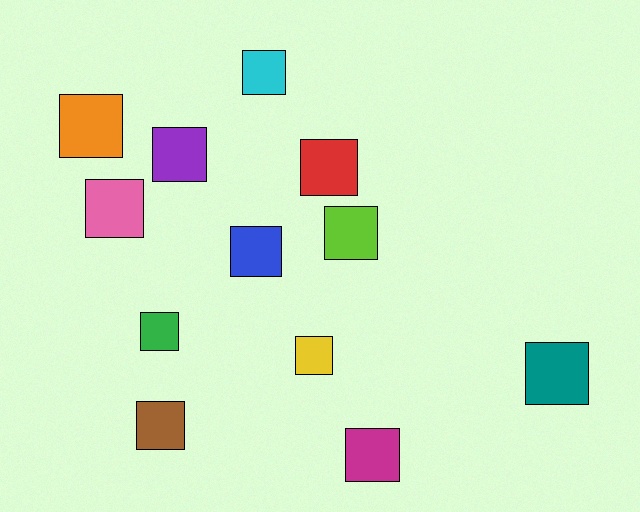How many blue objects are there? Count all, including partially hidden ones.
There is 1 blue object.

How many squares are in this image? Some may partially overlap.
There are 12 squares.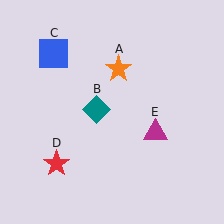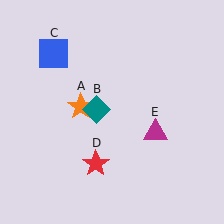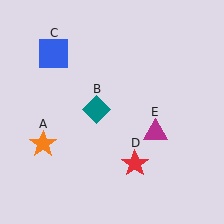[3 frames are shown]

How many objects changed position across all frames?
2 objects changed position: orange star (object A), red star (object D).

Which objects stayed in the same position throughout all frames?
Teal diamond (object B) and blue square (object C) and magenta triangle (object E) remained stationary.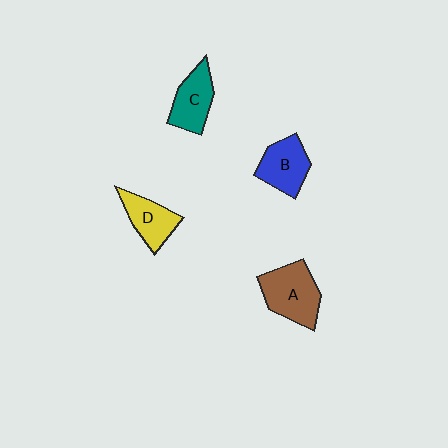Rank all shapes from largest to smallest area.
From largest to smallest: A (brown), B (blue), C (teal), D (yellow).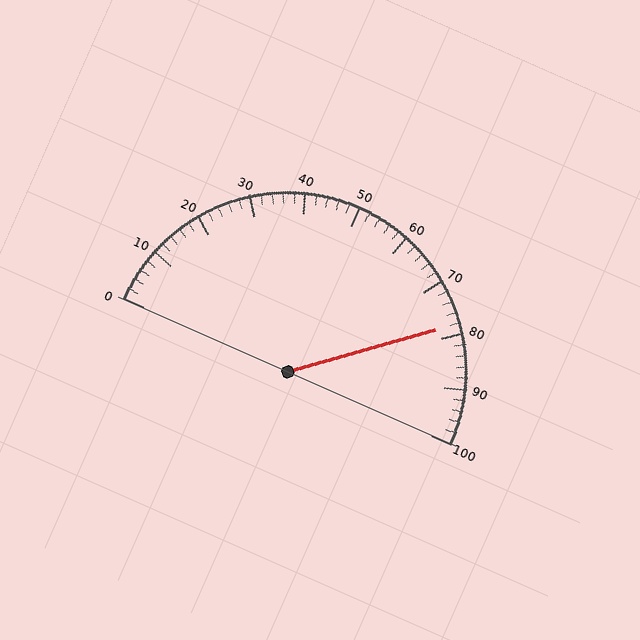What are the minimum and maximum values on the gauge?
The gauge ranges from 0 to 100.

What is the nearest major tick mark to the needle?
The nearest major tick mark is 80.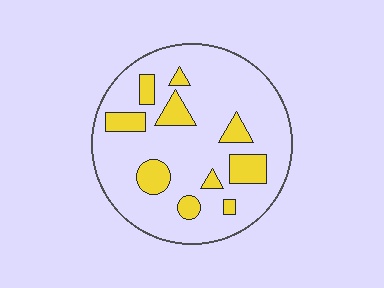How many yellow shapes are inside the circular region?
10.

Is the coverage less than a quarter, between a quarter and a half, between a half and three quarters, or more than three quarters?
Less than a quarter.